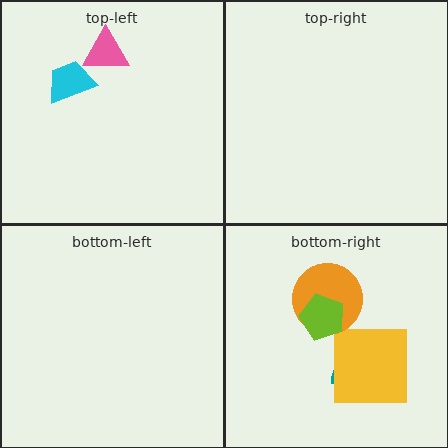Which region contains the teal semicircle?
The bottom-right region.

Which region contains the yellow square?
The bottom-right region.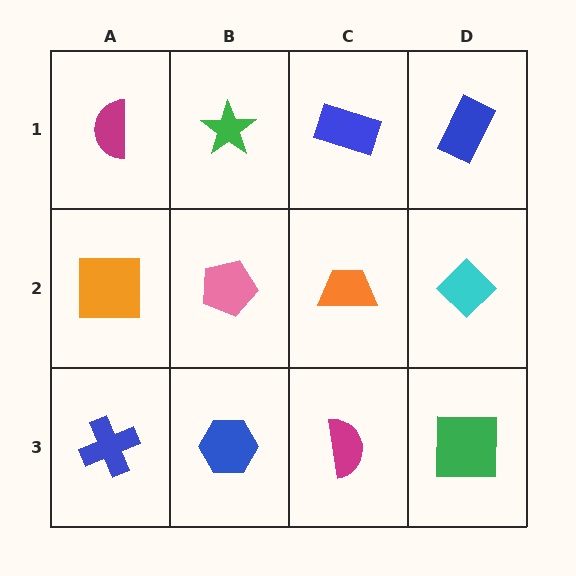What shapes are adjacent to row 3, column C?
An orange trapezoid (row 2, column C), a blue hexagon (row 3, column B), a green square (row 3, column D).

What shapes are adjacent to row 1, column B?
A pink pentagon (row 2, column B), a magenta semicircle (row 1, column A), a blue rectangle (row 1, column C).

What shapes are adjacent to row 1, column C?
An orange trapezoid (row 2, column C), a green star (row 1, column B), a blue rectangle (row 1, column D).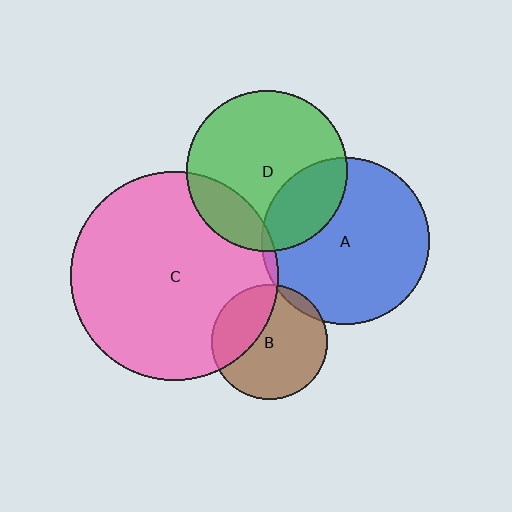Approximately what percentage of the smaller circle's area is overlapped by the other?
Approximately 20%.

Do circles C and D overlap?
Yes.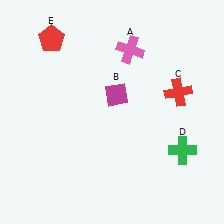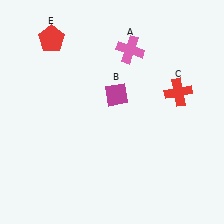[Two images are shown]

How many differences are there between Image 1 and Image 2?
There is 1 difference between the two images.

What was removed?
The green cross (D) was removed in Image 2.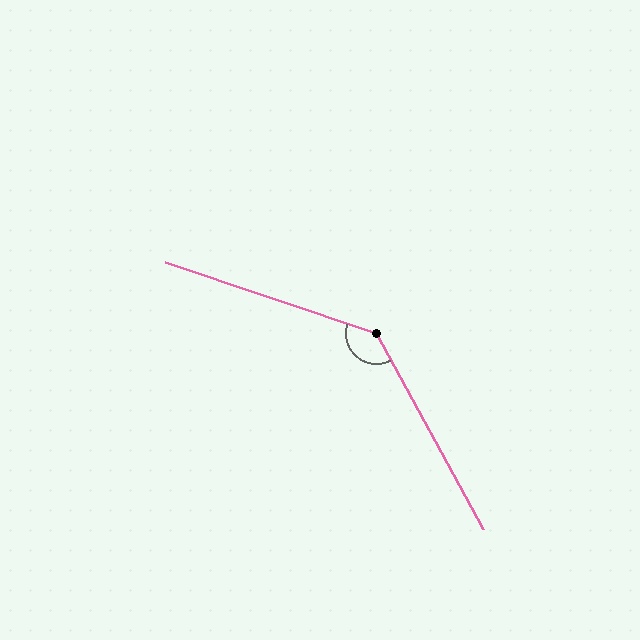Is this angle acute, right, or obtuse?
It is obtuse.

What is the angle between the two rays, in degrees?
Approximately 137 degrees.